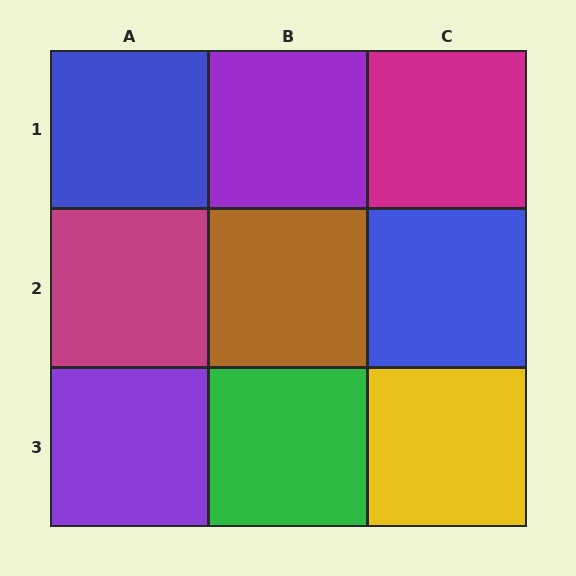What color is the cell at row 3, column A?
Purple.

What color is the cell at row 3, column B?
Green.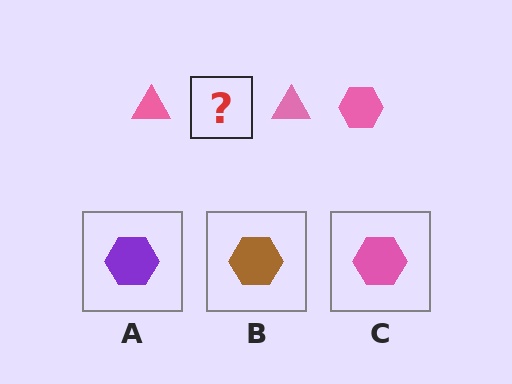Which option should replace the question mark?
Option C.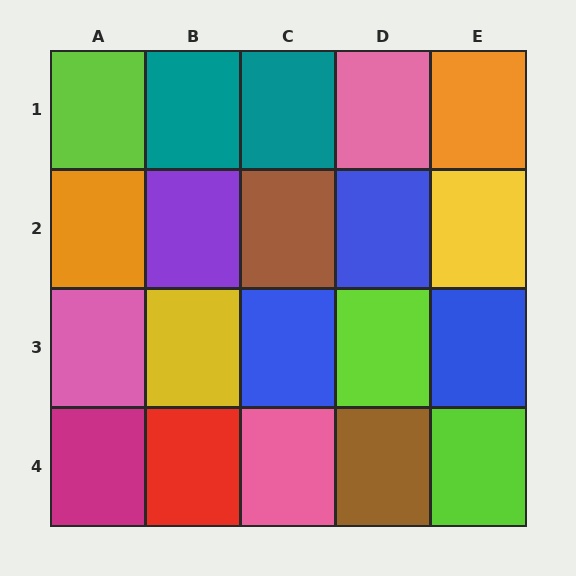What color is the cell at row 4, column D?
Brown.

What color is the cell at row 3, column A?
Pink.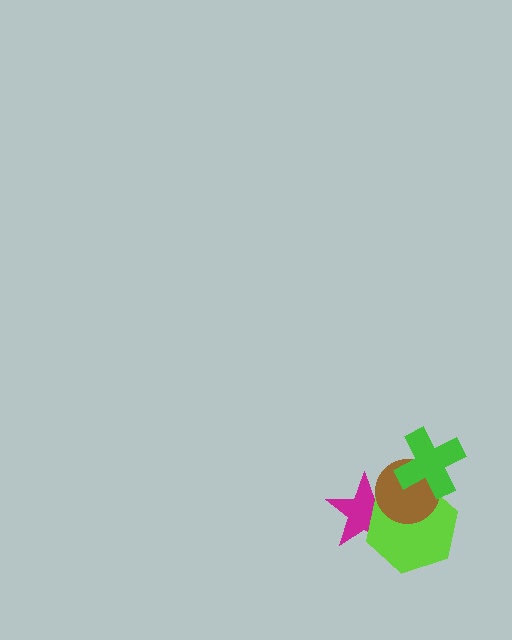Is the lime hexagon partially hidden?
Yes, it is partially covered by another shape.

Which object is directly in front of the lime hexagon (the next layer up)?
The brown circle is directly in front of the lime hexagon.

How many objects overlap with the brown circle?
3 objects overlap with the brown circle.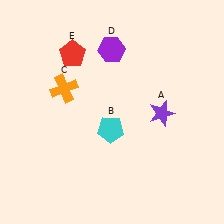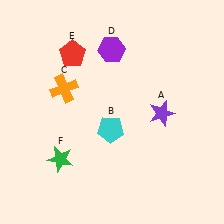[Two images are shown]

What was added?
A green star (F) was added in Image 2.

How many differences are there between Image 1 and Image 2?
There is 1 difference between the two images.